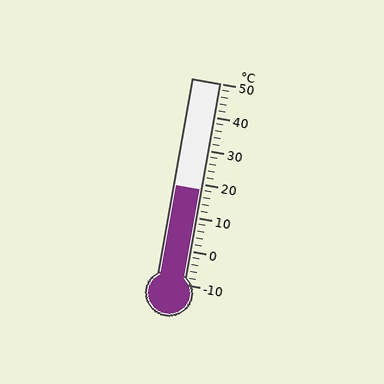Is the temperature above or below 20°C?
The temperature is below 20°C.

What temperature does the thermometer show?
The thermometer shows approximately 18°C.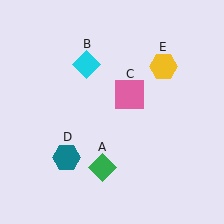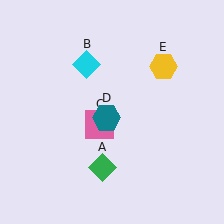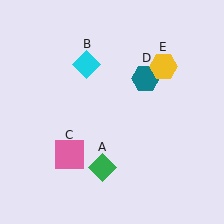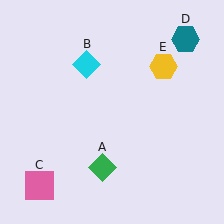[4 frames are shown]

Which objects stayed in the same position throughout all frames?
Green diamond (object A) and cyan diamond (object B) and yellow hexagon (object E) remained stationary.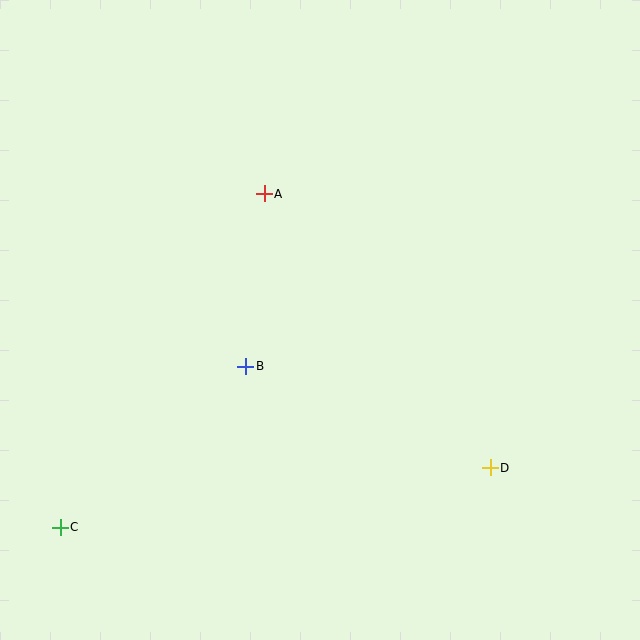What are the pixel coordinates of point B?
Point B is at (246, 366).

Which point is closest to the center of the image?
Point B at (246, 366) is closest to the center.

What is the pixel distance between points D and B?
The distance between D and B is 265 pixels.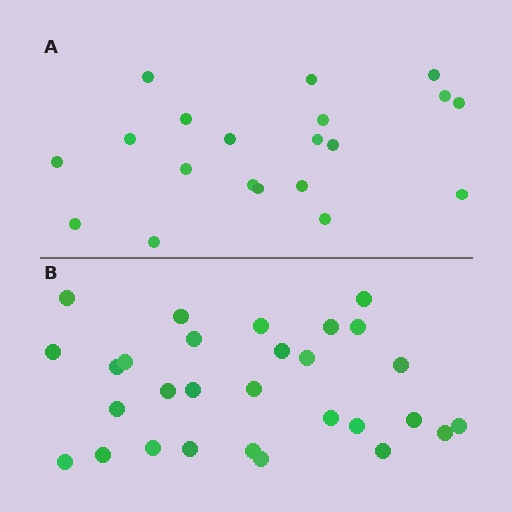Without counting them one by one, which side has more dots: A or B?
Region B (the bottom region) has more dots.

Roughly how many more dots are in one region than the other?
Region B has roughly 8 or so more dots than region A.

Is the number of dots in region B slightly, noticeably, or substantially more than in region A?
Region B has substantially more. The ratio is roughly 1.4 to 1.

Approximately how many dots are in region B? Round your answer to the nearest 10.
About 30 dots. (The exact count is 29, which rounds to 30.)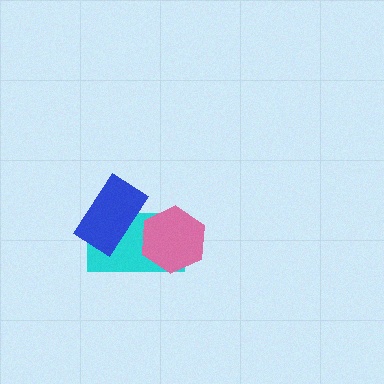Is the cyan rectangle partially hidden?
Yes, it is partially covered by another shape.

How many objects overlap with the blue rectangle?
1 object overlaps with the blue rectangle.